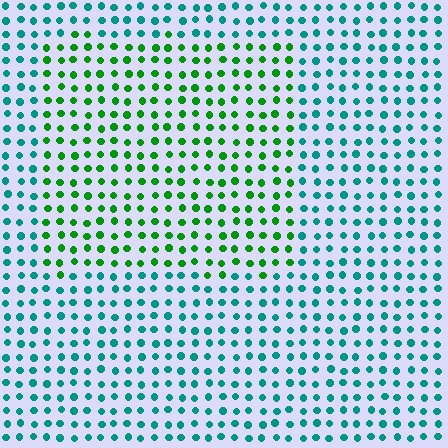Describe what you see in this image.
The image is filled with small teal elements in a uniform arrangement. A rectangle-shaped region is visible where the elements are tinted to a slightly different hue, forming a subtle color boundary.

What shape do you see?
I see a rectangle.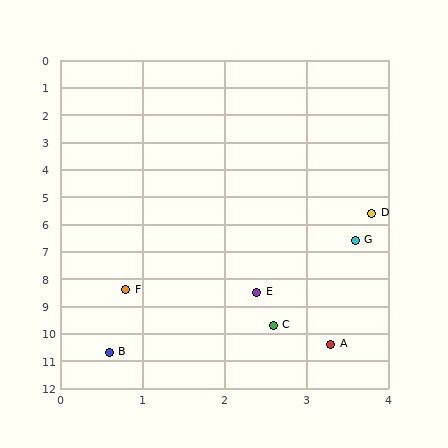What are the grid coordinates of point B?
Point B is at approximately (0.6, 10.7).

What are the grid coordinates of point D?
Point D is at approximately (3.8, 5.6).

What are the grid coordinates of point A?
Point A is at approximately (3.3, 10.4).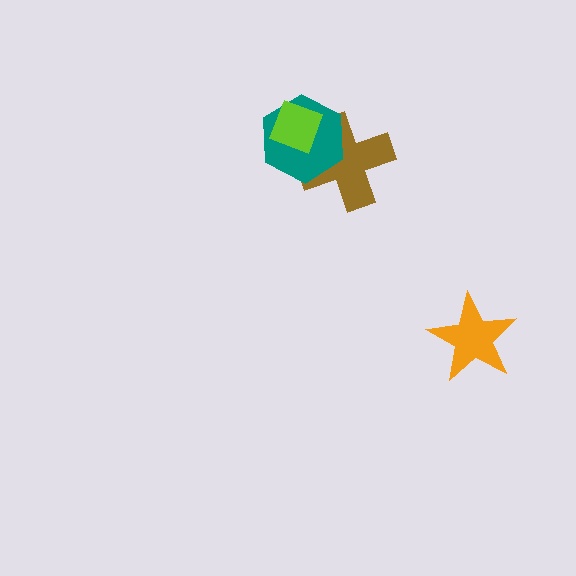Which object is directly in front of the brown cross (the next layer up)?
The teal hexagon is directly in front of the brown cross.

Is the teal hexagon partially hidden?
Yes, it is partially covered by another shape.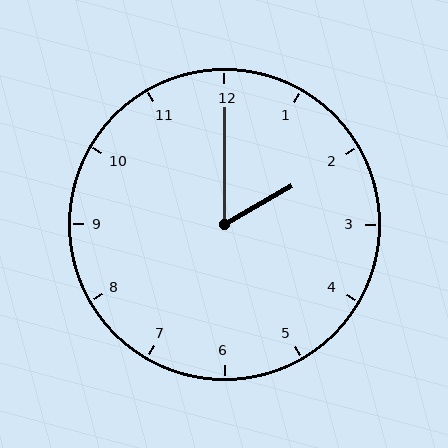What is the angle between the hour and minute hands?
Approximately 60 degrees.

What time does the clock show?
2:00.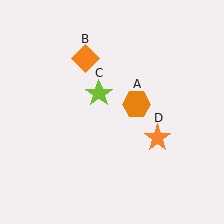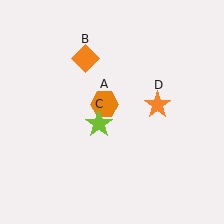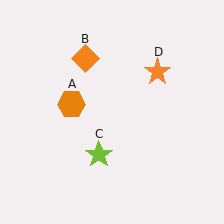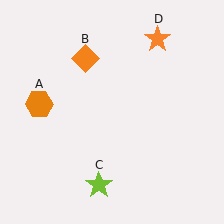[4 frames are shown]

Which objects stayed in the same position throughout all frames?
Orange diamond (object B) remained stationary.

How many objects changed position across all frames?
3 objects changed position: orange hexagon (object A), lime star (object C), orange star (object D).